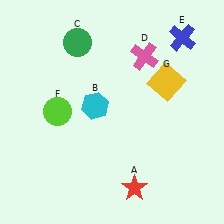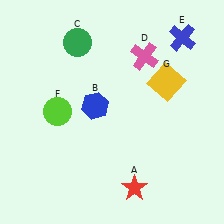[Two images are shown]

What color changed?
The hexagon (B) changed from cyan in Image 1 to blue in Image 2.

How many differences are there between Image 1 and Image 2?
There is 1 difference between the two images.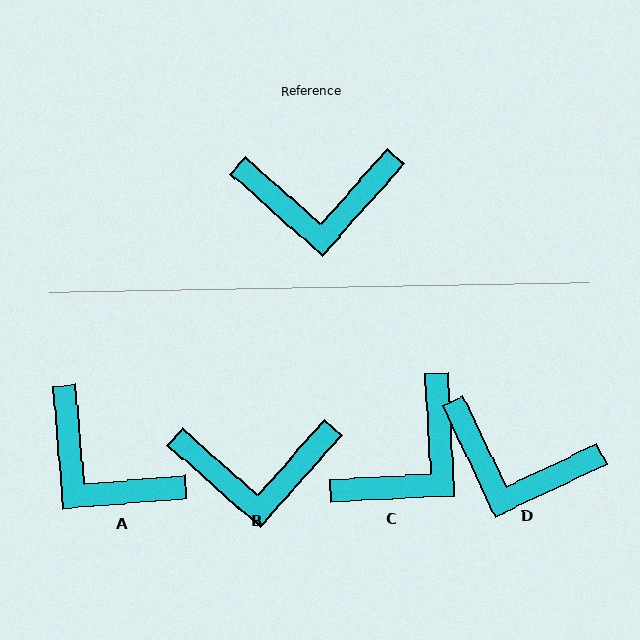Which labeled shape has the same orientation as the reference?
B.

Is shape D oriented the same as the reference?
No, it is off by about 23 degrees.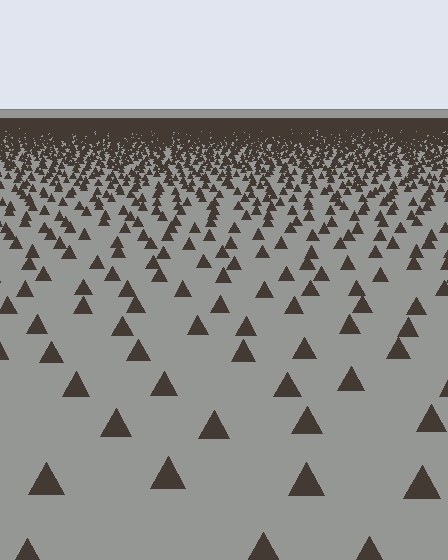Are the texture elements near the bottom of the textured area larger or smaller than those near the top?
Larger. Near the bottom, elements are closer to the viewer and appear at a bigger on-screen size.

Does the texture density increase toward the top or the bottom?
Density increases toward the top.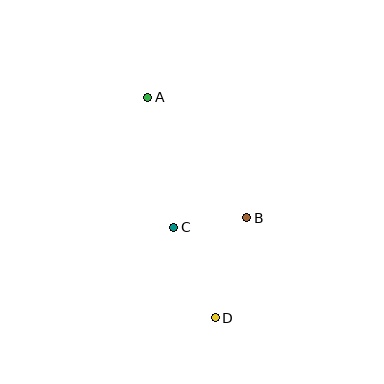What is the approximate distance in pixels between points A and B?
The distance between A and B is approximately 156 pixels.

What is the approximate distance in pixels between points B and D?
The distance between B and D is approximately 105 pixels.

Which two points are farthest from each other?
Points A and D are farthest from each other.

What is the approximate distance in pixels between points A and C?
The distance between A and C is approximately 133 pixels.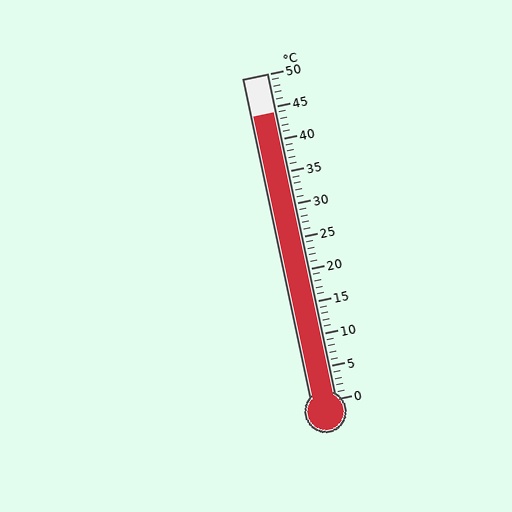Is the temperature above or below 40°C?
The temperature is above 40°C.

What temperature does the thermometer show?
The thermometer shows approximately 44°C.